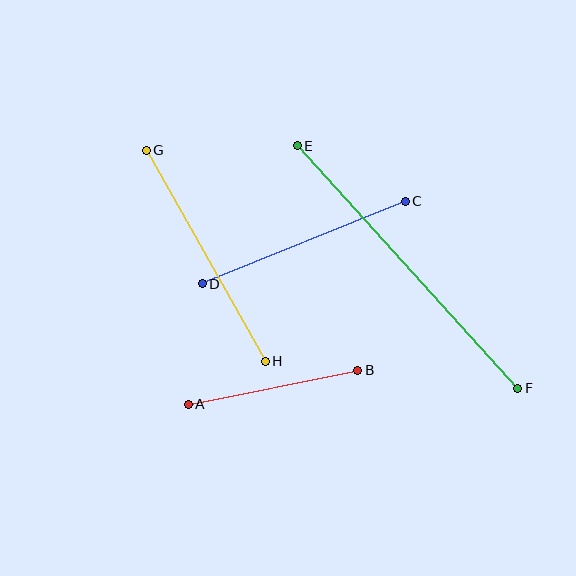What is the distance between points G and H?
The distance is approximately 242 pixels.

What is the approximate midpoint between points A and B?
The midpoint is at approximately (273, 387) pixels.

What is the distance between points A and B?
The distance is approximately 173 pixels.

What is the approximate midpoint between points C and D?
The midpoint is at approximately (304, 242) pixels.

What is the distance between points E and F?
The distance is approximately 328 pixels.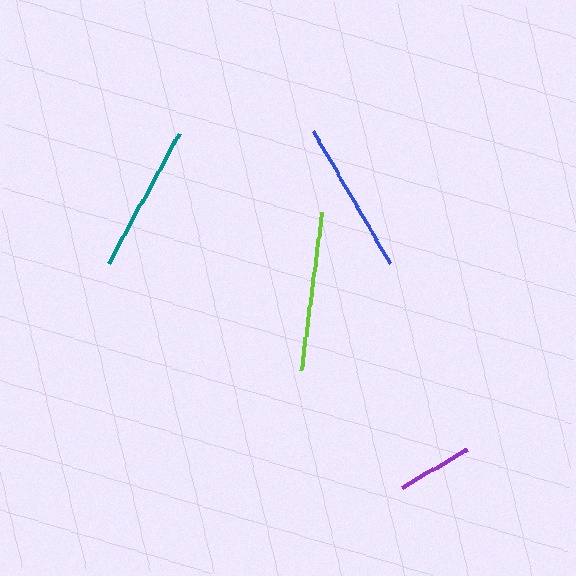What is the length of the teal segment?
The teal segment is approximately 148 pixels long.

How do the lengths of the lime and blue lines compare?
The lime and blue lines are approximately the same length.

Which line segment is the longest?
The lime line is the longest at approximately 160 pixels.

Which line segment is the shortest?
The purple line is the shortest at approximately 75 pixels.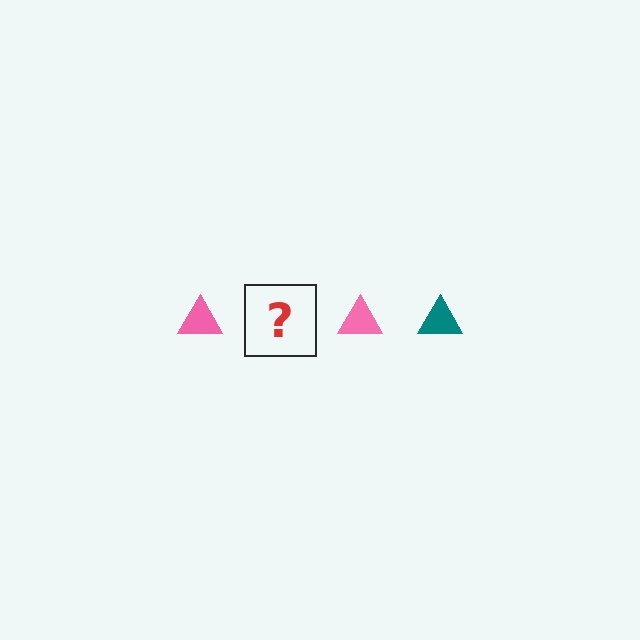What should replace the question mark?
The question mark should be replaced with a teal triangle.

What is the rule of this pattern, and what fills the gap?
The rule is that the pattern cycles through pink, teal triangles. The gap should be filled with a teal triangle.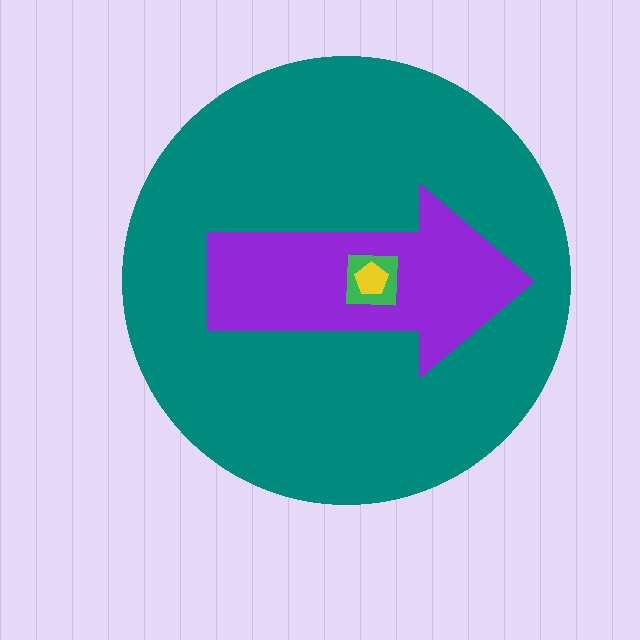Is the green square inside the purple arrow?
Yes.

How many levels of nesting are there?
4.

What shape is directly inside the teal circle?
The purple arrow.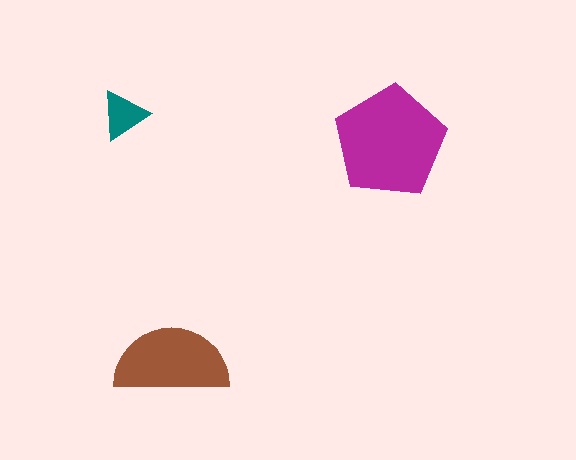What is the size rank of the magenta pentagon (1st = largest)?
1st.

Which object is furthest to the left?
The teal triangle is leftmost.